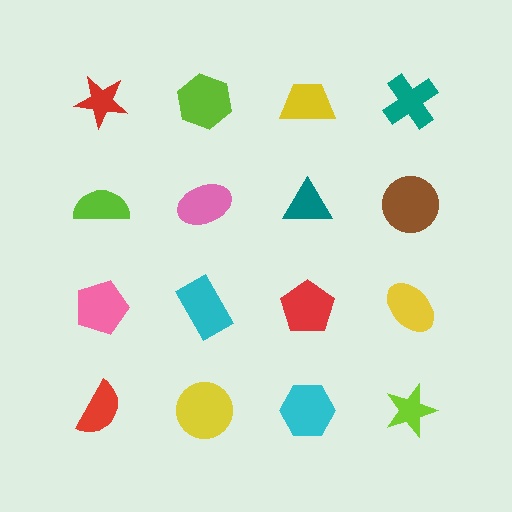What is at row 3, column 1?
A pink pentagon.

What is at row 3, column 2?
A cyan rectangle.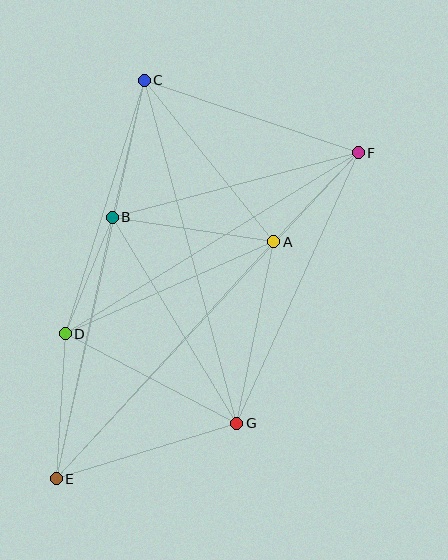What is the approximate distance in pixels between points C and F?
The distance between C and F is approximately 226 pixels.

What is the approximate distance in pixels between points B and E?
The distance between B and E is approximately 268 pixels.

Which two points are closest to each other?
Points A and F are closest to each other.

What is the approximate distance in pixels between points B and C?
The distance between B and C is approximately 141 pixels.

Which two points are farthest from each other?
Points E and F are farthest from each other.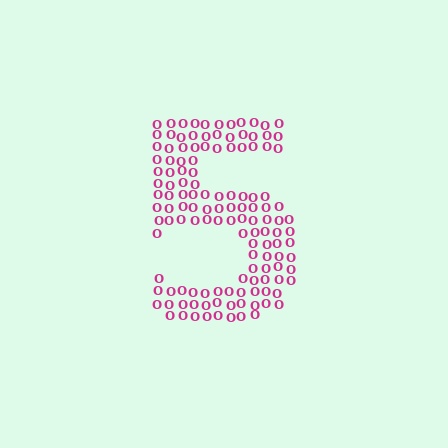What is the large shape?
The large shape is the digit 5.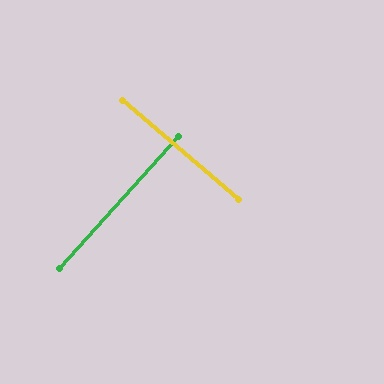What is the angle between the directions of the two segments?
Approximately 88 degrees.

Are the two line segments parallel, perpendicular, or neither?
Perpendicular — they meet at approximately 88°.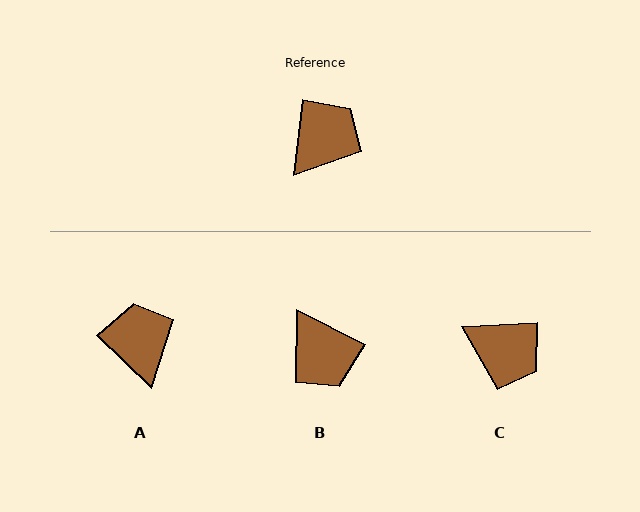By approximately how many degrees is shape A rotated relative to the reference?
Approximately 53 degrees counter-clockwise.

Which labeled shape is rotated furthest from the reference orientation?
B, about 110 degrees away.